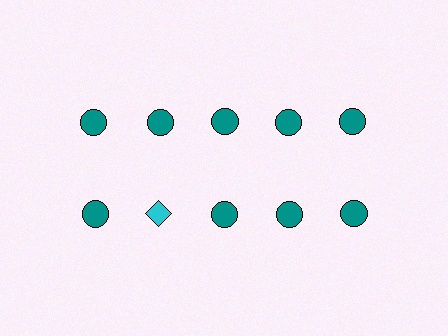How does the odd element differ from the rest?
It differs in both color (cyan instead of teal) and shape (diamond instead of circle).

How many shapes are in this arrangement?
There are 10 shapes arranged in a grid pattern.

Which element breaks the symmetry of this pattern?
The cyan diamond in the second row, second from left column breaks the symmetry. All other shapes are teal circles.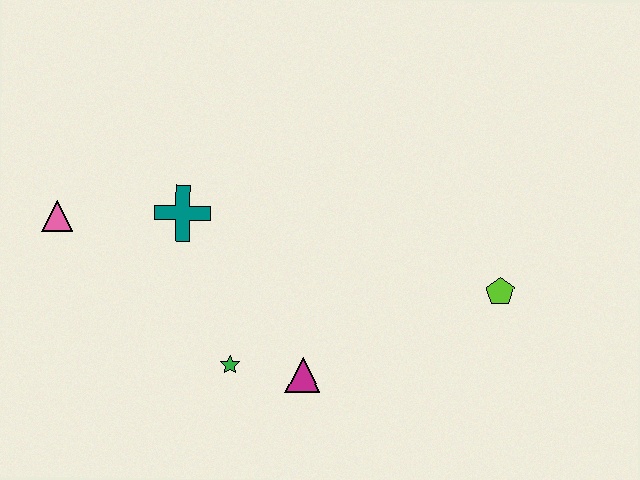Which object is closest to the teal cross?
The pink triangle is closest to the teal cross.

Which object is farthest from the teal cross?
The lime pentagon is farthest from the teal cross.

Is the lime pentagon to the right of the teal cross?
Yes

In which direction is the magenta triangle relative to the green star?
The magenta triangle is to the right of the green star.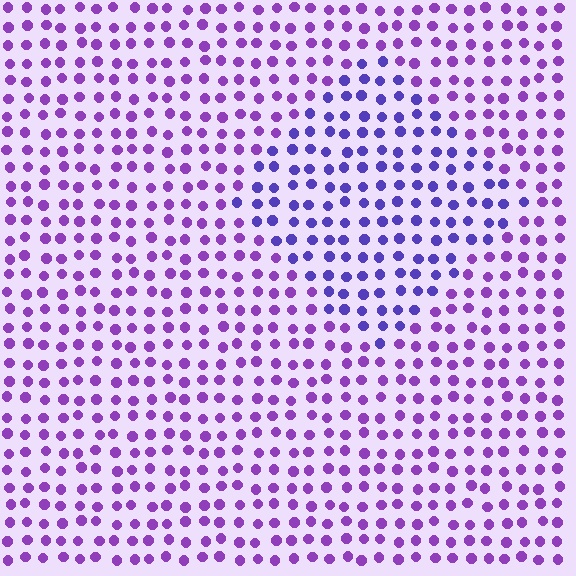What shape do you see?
I see a diamond.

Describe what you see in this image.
The image is filled with small purple elements in a uniform arrangement. A diamond-shaped region is visible where the elements are tinted to a slightly different hue, forming a subtle color boundary.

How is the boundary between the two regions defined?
The boundary is defined purely by a slight shift in hue (about 29 degrees). Spacing, size, and orientation are identical on both sides.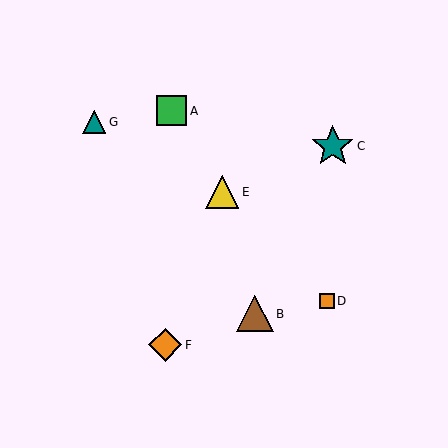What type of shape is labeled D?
Shape D is an orange square.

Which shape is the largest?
The teal star (labeled C) is the largest.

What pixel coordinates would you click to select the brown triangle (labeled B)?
Click at (255, 314) to select the brown triangle B.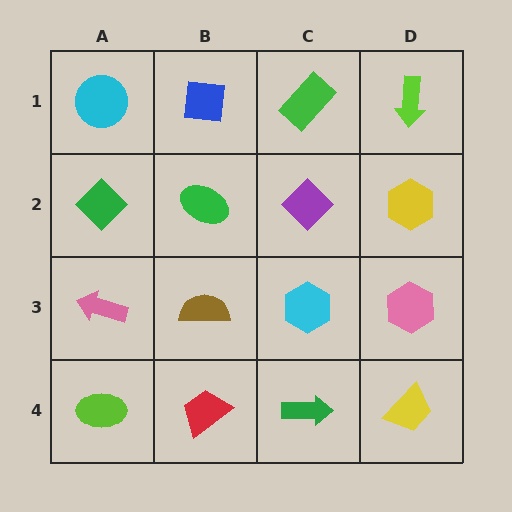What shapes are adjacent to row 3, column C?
A purple diamond (row 2, column C), a green arrow (row 4, column C), a brown semicircle (row 3, column B), a pink hexagon (row 3, column D).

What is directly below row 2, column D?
A pink hexagon.